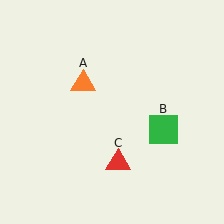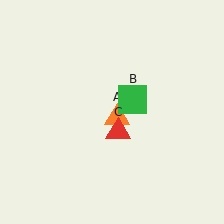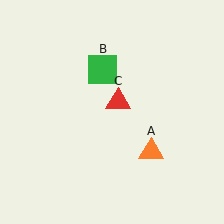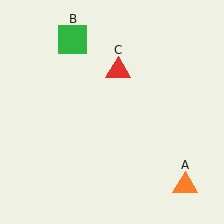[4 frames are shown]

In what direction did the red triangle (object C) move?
The red triangle (object C) moved up.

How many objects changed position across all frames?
3 objects changed position: orange triangle (object A), green square (object B), red triangle (object C).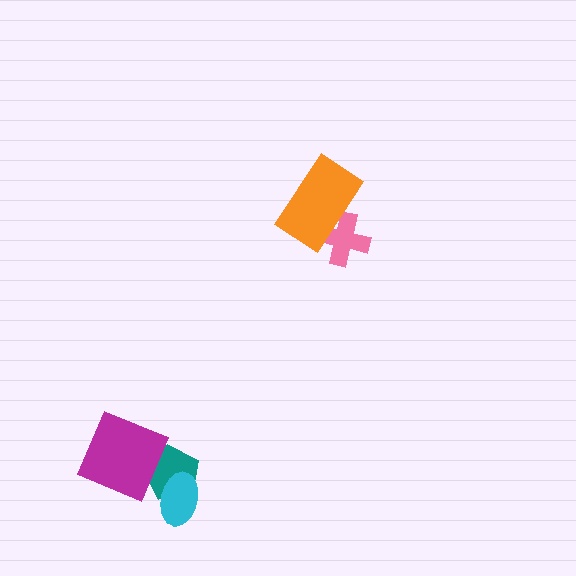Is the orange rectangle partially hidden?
No, no other shape covers it.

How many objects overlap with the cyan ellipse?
1 object overlaps with the cyan ellipse.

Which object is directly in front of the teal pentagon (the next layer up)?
The magenta diamond is directly in front of the teal pentagon.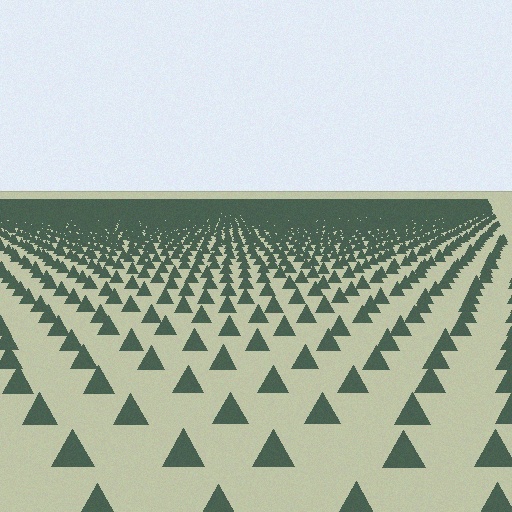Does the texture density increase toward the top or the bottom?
Density increases toward the top.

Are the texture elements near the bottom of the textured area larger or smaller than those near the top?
Larger. Near the bottom, elements are closer to the viewer and appear at a bigger on-screen size.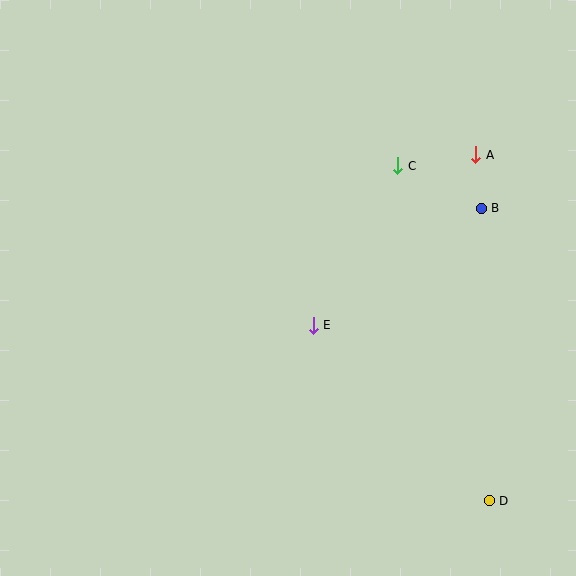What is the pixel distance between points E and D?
The distance between E and D is 249 pixels.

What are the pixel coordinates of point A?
Point A is at (476, 155).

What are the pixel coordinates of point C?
Point C is at (398, 166).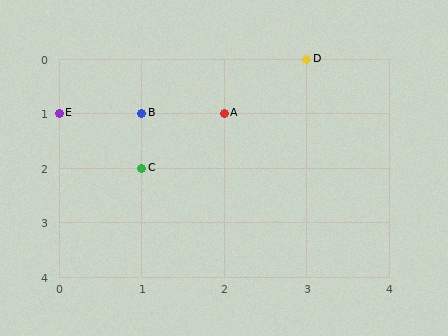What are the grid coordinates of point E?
Point E is at grid coordinates (0, 1).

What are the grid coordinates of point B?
Point B is at grid coordinates (1, 1).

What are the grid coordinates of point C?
Point C is at grid coordinates (1, 2).